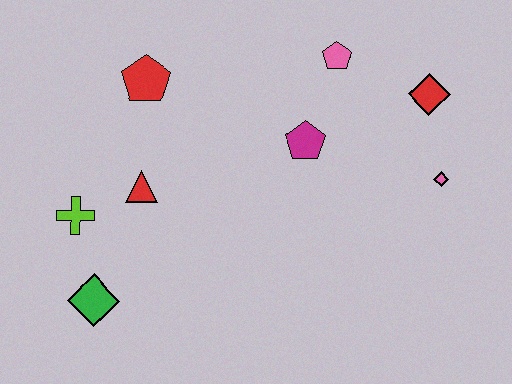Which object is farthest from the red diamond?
The green diamond is farthest from the red diamond.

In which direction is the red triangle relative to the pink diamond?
The red triangle is to the left of the pink diamond.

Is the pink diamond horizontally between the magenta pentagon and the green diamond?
No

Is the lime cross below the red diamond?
Yes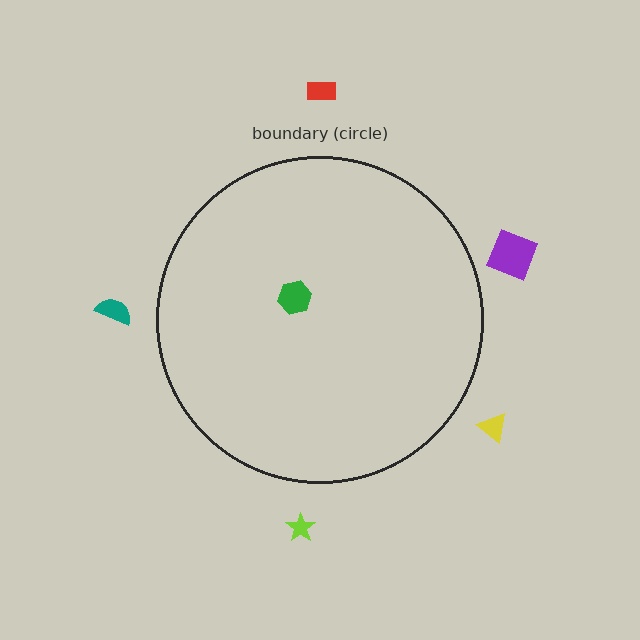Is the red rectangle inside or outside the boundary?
Outside.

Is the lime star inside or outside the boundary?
Outside.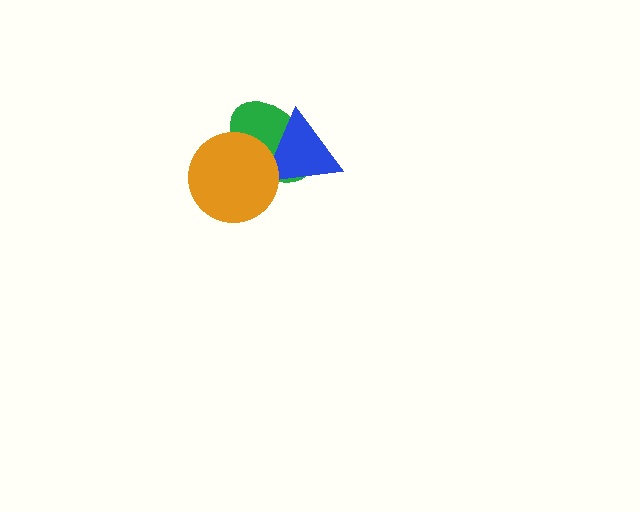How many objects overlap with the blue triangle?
2 objects overlap with the blue triangle.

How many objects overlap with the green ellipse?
2 objects overlap with the green ellipse.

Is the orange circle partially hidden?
No, no other shape covers it.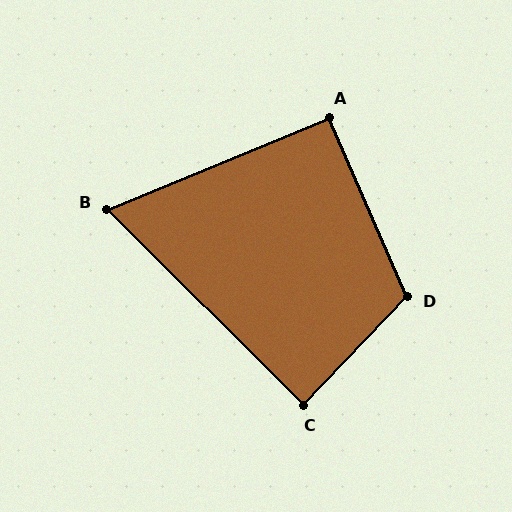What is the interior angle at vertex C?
Approximately 89 degrees (approximately right).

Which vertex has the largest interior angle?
D, at approximately 113 degrees.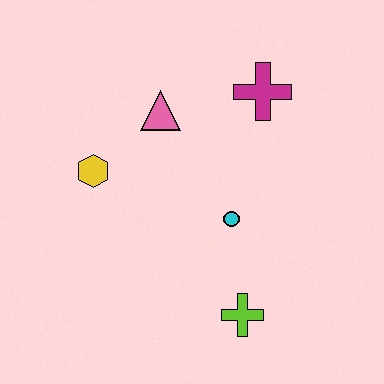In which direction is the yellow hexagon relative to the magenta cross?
The yellow hexagon is to the left of the magenta cross.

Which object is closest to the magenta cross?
The pink triangle is closest to the magenta cross.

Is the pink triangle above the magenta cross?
No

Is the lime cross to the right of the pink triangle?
Yes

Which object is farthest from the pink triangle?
The lime cross is farthest from the pink triangle.